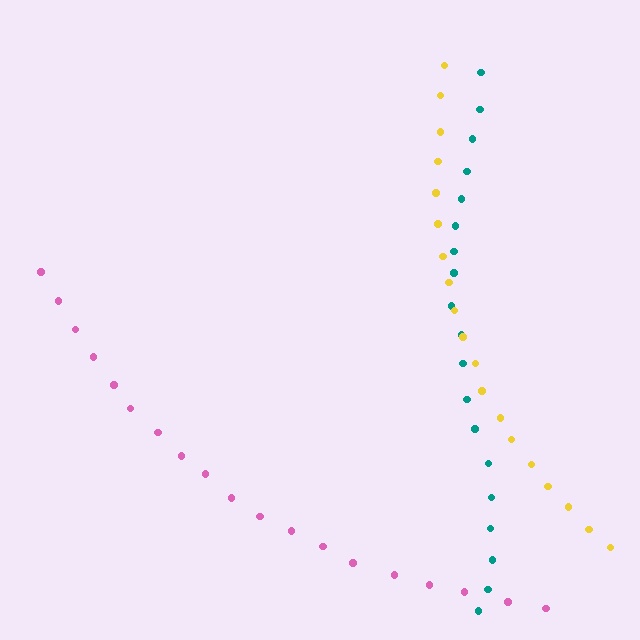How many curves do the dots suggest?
There are 3 distinct paths.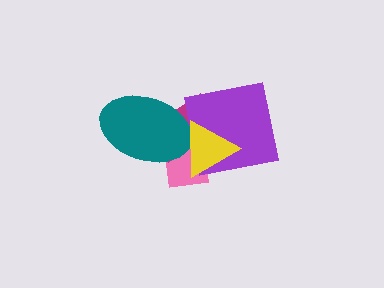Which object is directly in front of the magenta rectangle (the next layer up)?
The purple square is directly in front of the magenta rectangle.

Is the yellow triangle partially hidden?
No, no other shape covers it.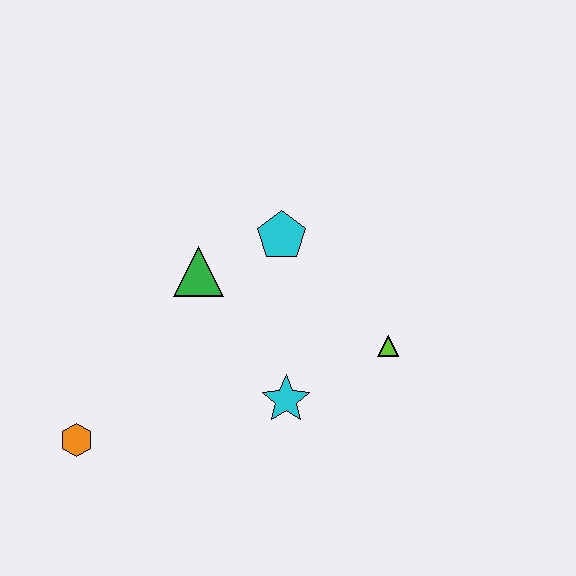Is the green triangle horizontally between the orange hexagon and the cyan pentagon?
Yes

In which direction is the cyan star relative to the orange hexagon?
The cyan star is to the right of the orange hexagon.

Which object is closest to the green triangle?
The cyan pentagon is closest to the green triangle.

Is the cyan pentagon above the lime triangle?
Yes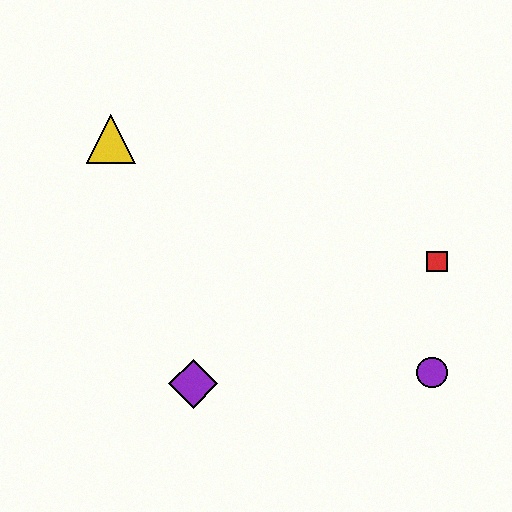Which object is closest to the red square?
The purple circle is closest to the red square.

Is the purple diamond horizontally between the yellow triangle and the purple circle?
Yes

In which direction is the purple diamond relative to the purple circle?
The purple diamond is to the left of the purple circle.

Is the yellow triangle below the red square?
No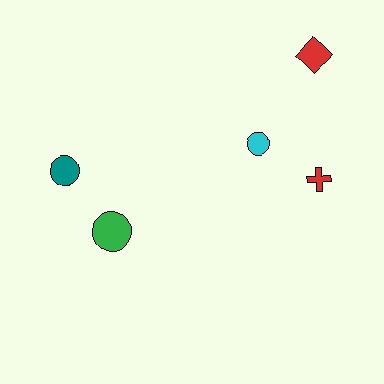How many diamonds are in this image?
There is 1 diamond.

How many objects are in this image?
There are 5 objects.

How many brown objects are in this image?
There are no brown objects.